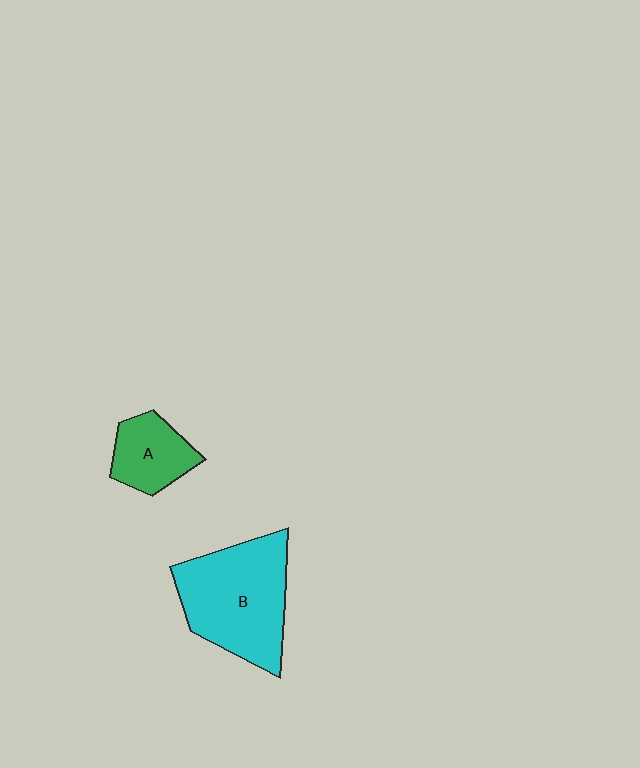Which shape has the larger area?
Shape B (cyan).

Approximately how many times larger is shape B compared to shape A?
Approximately 2.2 times.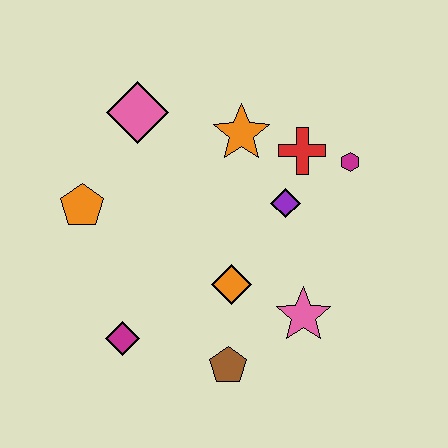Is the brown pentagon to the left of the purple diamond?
Yes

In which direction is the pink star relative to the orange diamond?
The pink star is to the right of the orange diamond.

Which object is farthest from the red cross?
The magenta diamond is farthest from the red cross.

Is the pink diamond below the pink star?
No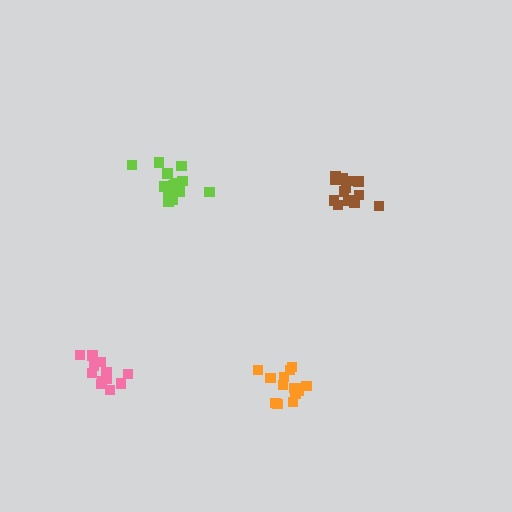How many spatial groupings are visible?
There are 4 spatial groupings.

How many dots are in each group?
Group 1: 13 dots, Group 2: 14 dots, Group 3: 14 dots, Group 4: 15 dots (56 total).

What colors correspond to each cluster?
The clusters are colored: pink, brown, orange, lime.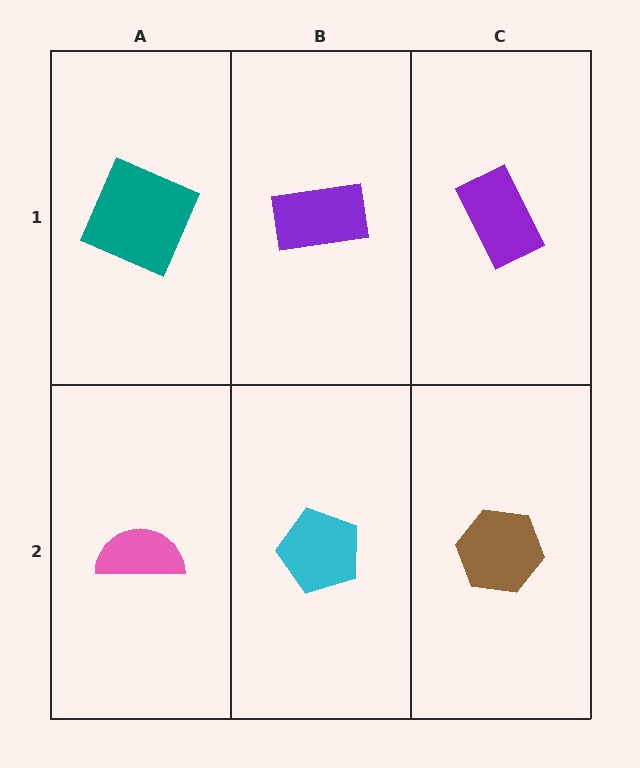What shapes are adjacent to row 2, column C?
A purple rectangle (row 1, column C), a cyan pentagon (row 2, column B).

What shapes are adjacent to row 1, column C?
A brown hexagon (row 2, column C), a purple rectangle (row 1, column B).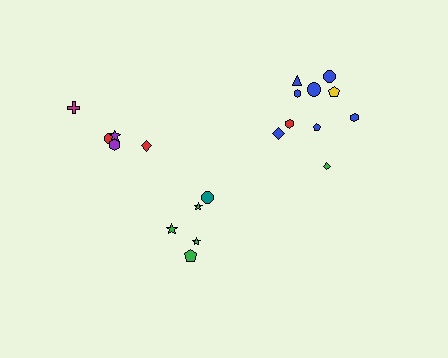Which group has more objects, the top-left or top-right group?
The top-right group.